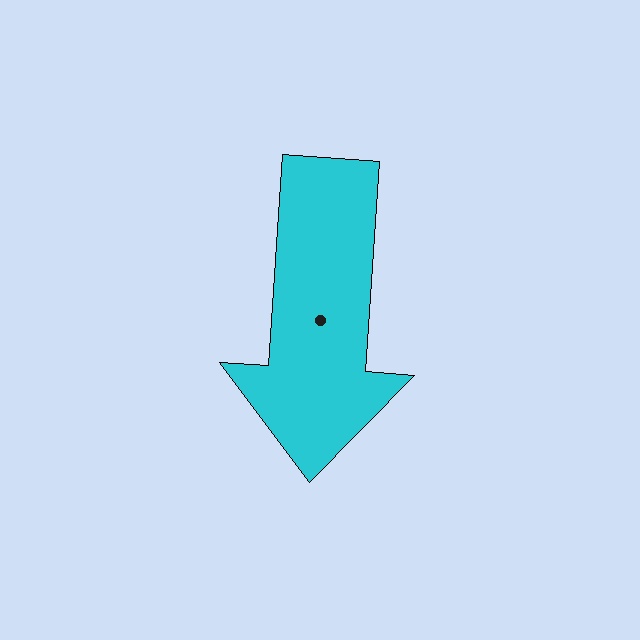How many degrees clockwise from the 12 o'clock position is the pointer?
Approximately 184 degrees.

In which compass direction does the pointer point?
South.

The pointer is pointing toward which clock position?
Roughly 6 o'clock.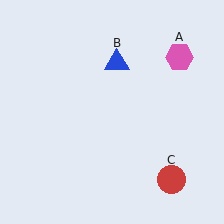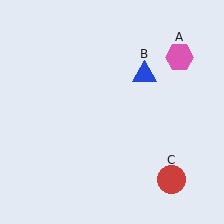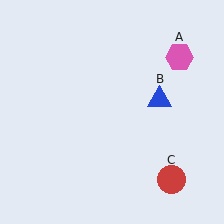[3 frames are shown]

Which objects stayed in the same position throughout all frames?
Pink hexagon (object A) and red circle (object C) remained stationary.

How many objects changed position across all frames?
1 object changed position: blue triangle (object B).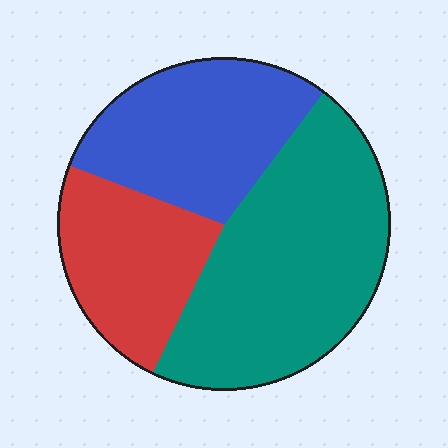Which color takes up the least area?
Red, at roughly 25%.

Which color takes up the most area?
Teal, at roughly 45%.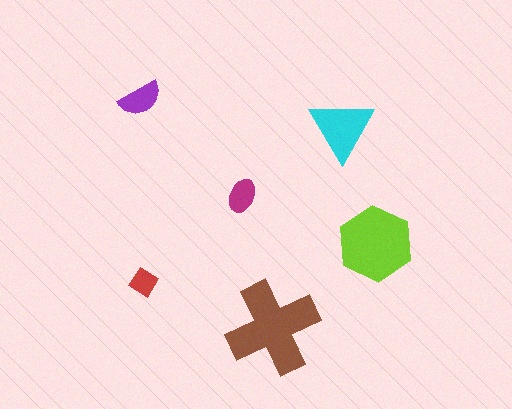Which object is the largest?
The brown cross.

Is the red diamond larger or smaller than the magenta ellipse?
Smaller.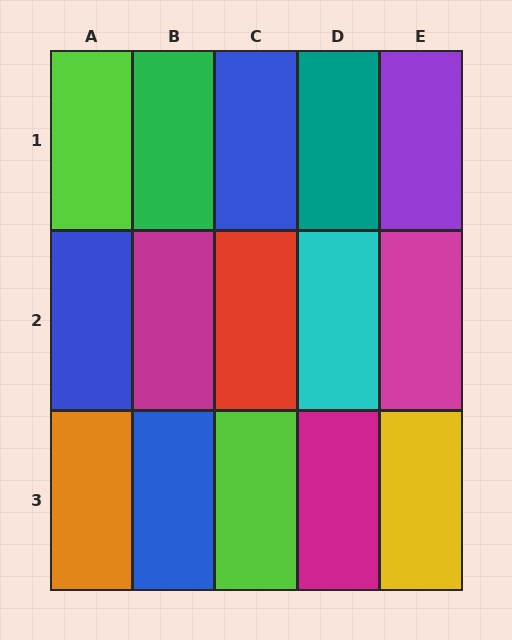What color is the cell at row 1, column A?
Lime.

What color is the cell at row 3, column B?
Blue.